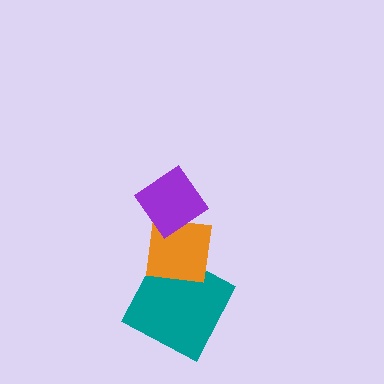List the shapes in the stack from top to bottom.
From top to bottom: the purple diamond, the orange square, the teal square.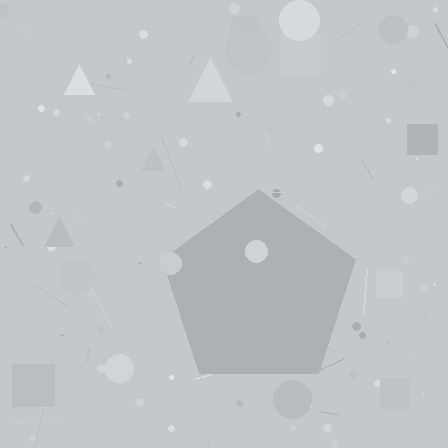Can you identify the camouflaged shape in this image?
The camouflaged shape is a pentagon.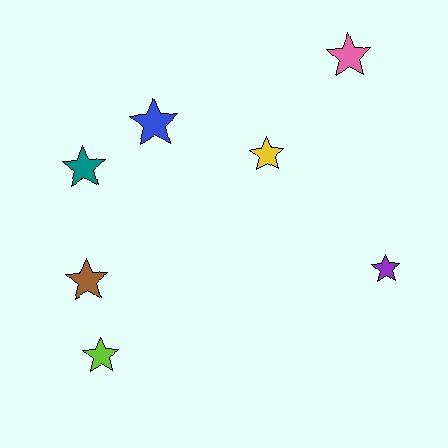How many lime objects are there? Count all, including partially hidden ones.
There is 1 lime object.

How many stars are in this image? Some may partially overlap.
There are 7 stars.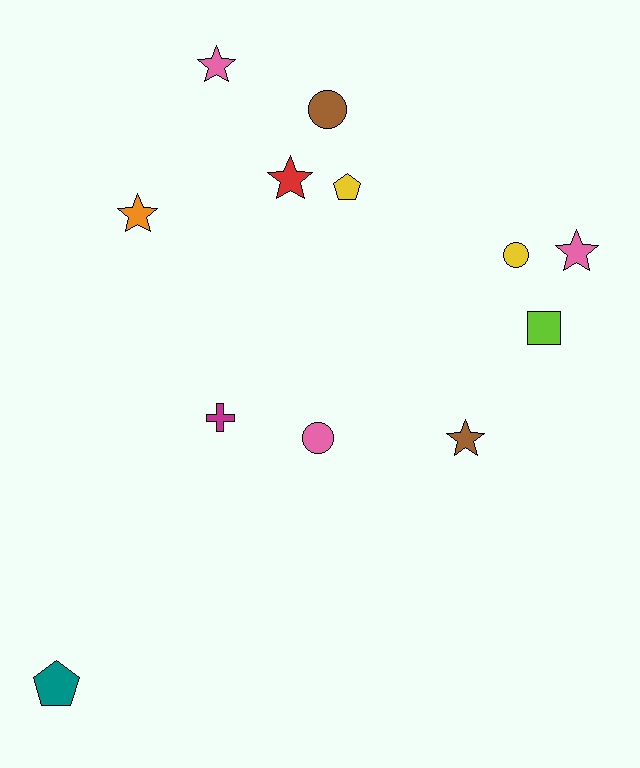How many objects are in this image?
There are 12 objects.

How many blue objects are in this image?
There are no blue objects.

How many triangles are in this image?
There are no triangles.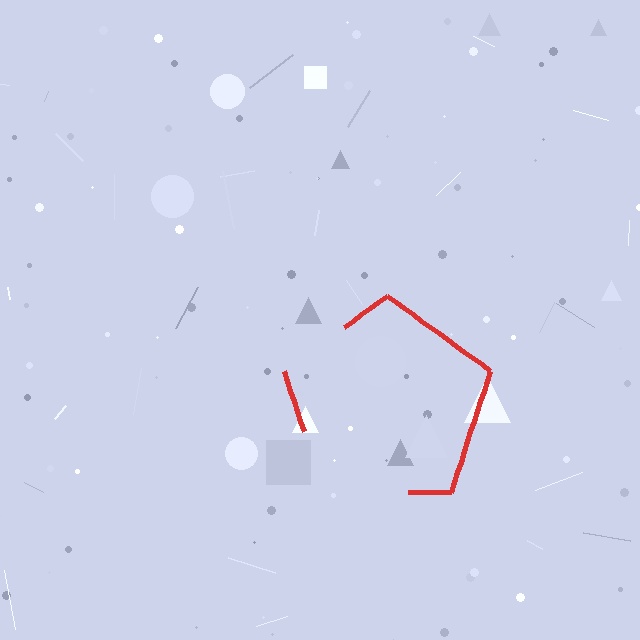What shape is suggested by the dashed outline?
The dashed outline suggests a pentagon.